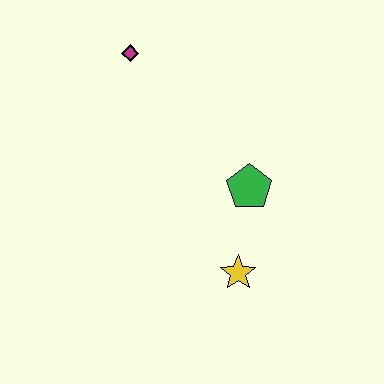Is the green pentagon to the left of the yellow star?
No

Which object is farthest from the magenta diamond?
The yellow star is farthest from the magenta diamond.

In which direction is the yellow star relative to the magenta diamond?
The yellow star is below the magenta diamond.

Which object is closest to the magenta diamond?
The green pentagon is closest to the magenta diamond.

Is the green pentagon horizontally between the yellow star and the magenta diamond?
No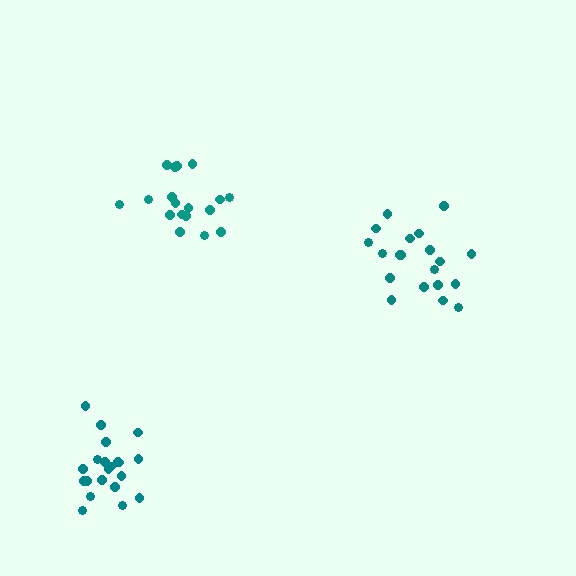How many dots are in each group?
Group 1: 18 dots, Group 2: 20 dots, Group 3: 21 dots (59 total).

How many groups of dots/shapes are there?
There are 3 groups.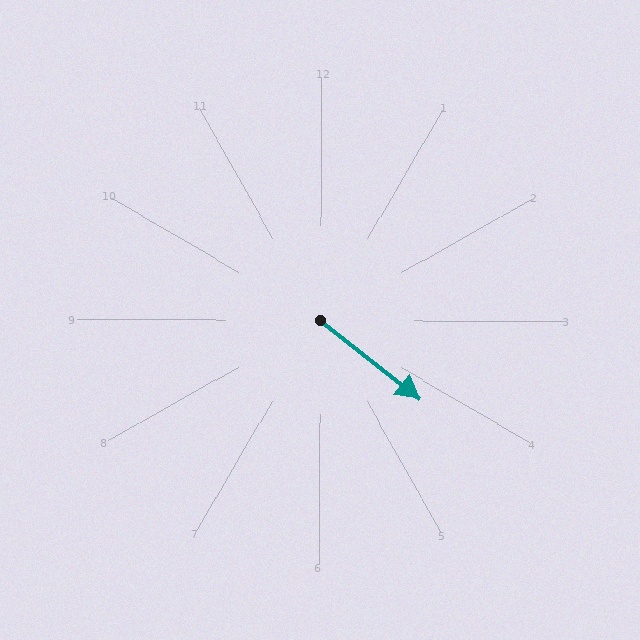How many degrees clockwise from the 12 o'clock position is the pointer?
Approximately 128 degrees.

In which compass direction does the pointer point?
Southeast.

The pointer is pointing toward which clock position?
Roughly 4 o'clock.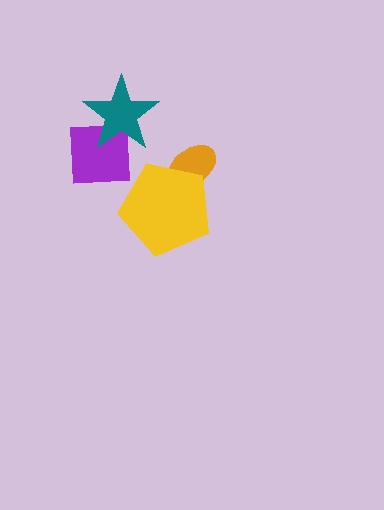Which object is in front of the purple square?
The teal star is in front of the purple square.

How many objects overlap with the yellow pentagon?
1 object overlaps with the yellow pentagon.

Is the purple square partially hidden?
Yes, it is partially covered by another shape.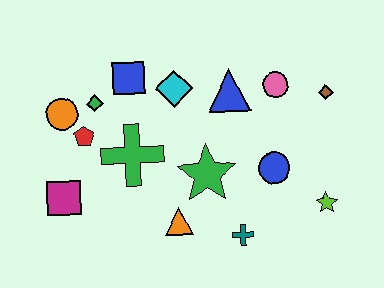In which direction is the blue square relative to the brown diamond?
The blue square is to the left of the brown diamond.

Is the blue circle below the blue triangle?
Yes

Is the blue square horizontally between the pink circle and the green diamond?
Yes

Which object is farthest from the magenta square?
The brown diamond is farthest from the magenta square.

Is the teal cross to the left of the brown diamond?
Yes